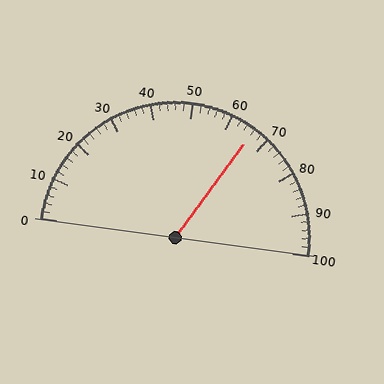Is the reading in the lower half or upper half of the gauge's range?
The reading is in the upper half of the range (0 to 100).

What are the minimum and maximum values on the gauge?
The gauge ranges from 0 to 100.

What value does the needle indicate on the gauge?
The needle indicates approximately 66.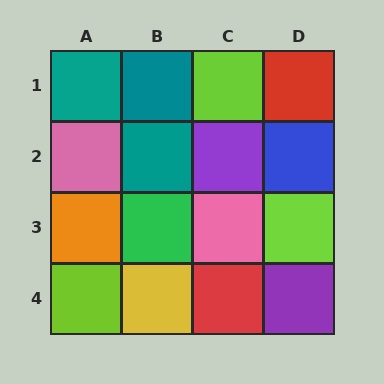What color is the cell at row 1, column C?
Lime.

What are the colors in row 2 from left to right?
Pink, teal, purple, blue.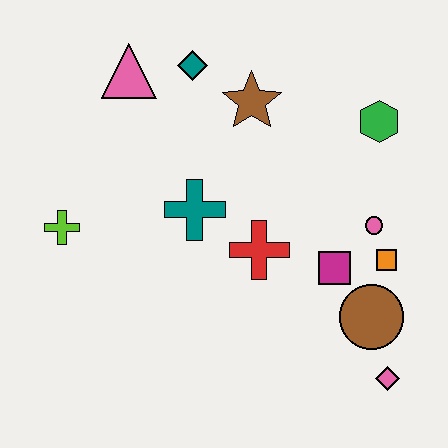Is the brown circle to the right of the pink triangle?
Yes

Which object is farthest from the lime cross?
The pink diamond is farthest from the lime cross.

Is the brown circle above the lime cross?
No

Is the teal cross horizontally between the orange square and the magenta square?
No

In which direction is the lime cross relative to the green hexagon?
The lime cross is to the left of the green hexagon.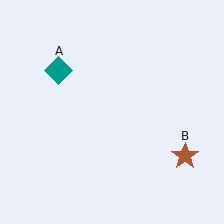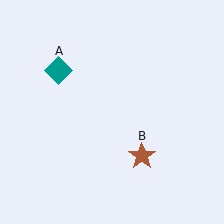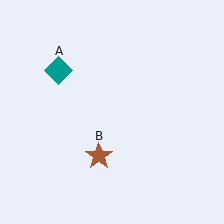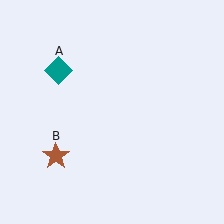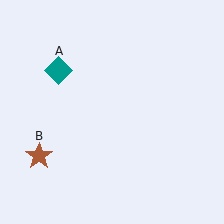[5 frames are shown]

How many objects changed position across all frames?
1 object changed position: brown star (object B).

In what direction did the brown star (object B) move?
The brown star (object B) moved left.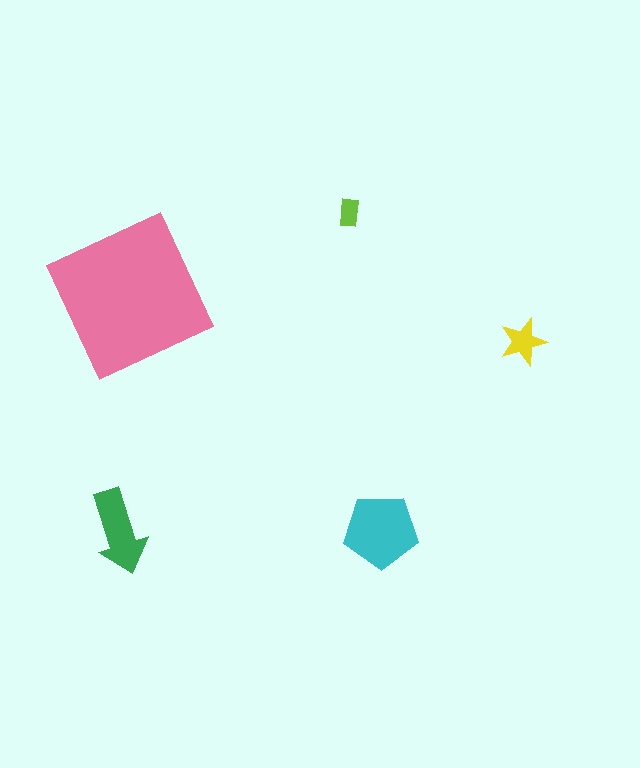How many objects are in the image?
There are 5 objects in the image.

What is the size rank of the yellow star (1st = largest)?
4th.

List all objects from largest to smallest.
The pink square, the cyan pentagon, the green arrow, the yellow star, the lime rectangle.